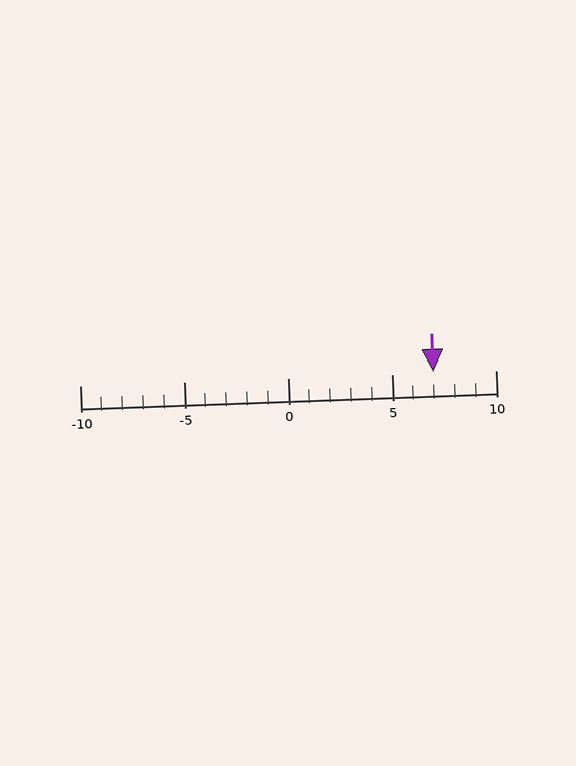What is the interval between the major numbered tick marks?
The major tick marks are spaced 5 units apart.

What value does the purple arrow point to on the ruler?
The purple arrow points to approximately 7.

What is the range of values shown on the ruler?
The ruler shows values from -10 to 10.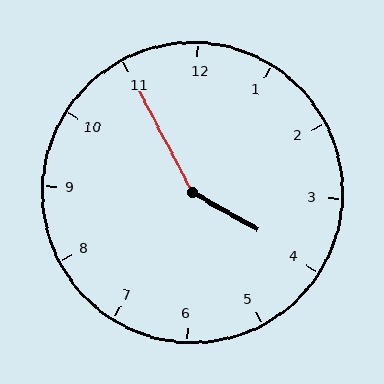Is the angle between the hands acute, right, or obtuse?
It is obtuse.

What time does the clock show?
3:55.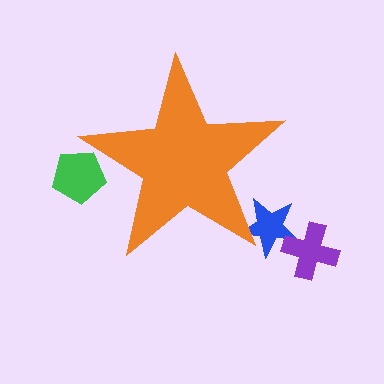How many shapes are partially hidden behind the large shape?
2 shapes are partially hidden.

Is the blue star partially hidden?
Yes, the blue star is partially hidden behind the orange star.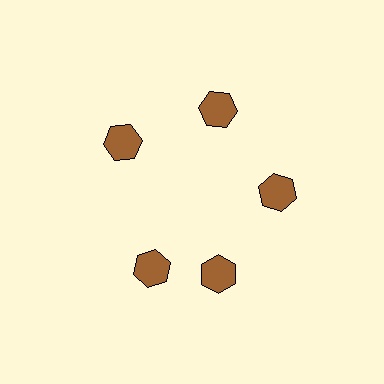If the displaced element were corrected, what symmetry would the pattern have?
It would have 5-fold rotational symmetry — the pattern would map onto itself every 72 degrees.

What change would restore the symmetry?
The symmetry would be restored by rotating it back into even spacing with its neighbors so that all 5 hexagons sit at equal angles and equal distance from the center.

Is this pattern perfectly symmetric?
No. The 5 brown hexagons are arranged in a ring, but one element near the 8 o'clock position is rotated out of alignment along the ring, breaking the 5-fold rotational symmetry.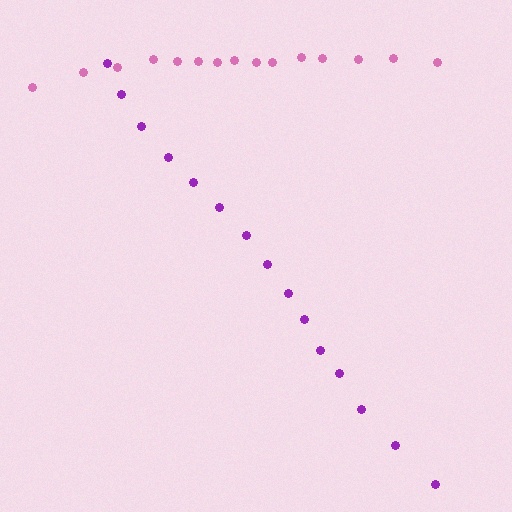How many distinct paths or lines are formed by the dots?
There are 2 distinct paths.